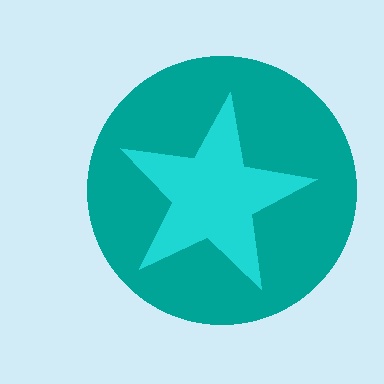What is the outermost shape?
The teal circle.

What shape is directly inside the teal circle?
The cyan star.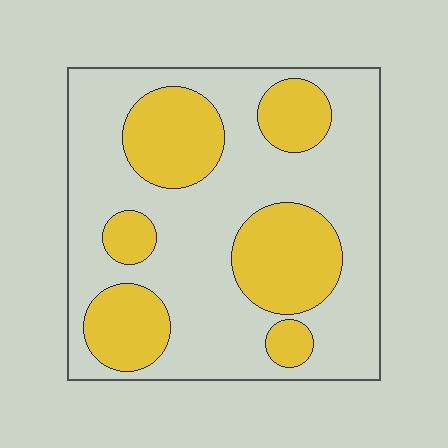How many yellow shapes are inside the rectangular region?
6.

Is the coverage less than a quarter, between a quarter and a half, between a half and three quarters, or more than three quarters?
Between a quarter and a half.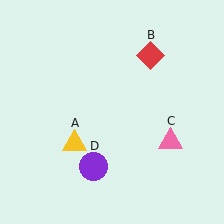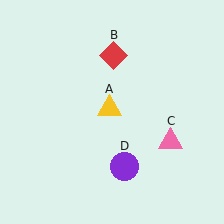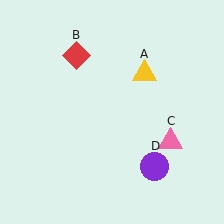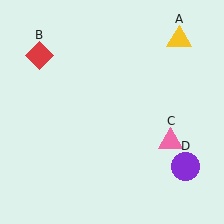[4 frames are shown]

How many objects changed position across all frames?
3 objects changed position: yellow triangle (object A), red diamond (object B), purple circle (object D).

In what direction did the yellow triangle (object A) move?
The yellow triangle (object A) moved up and to the right.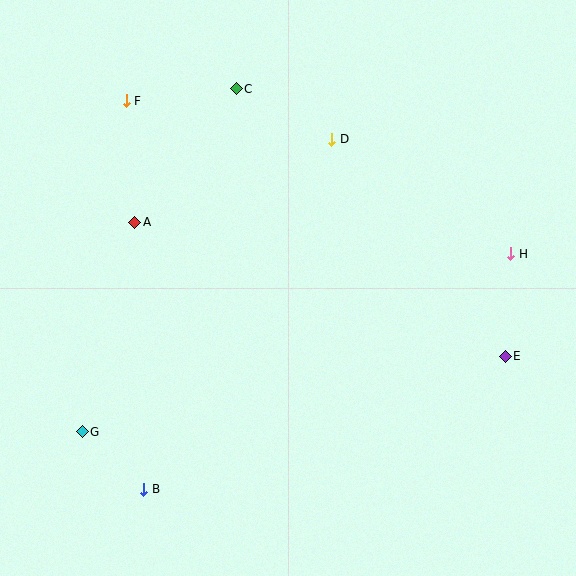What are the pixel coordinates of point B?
Point B is at (144, 489).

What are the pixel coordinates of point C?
Point C is at (236, 89).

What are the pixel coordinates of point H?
Point H is at (511, 254).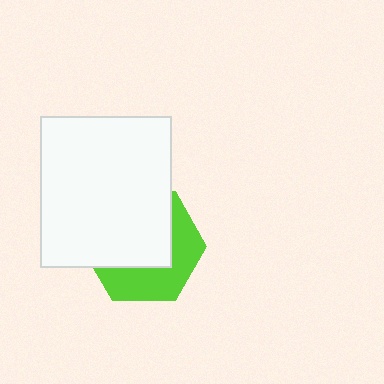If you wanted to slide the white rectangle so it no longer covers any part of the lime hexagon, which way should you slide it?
Slide it toward the upper-left — that is the most direct way to separate the two shapes.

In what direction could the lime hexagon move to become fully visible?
The lime hexagon could move toward the lower-right. That would shift it out from behind the white rectangle entirely.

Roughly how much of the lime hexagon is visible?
A small part of it is visible (roughly 43%).